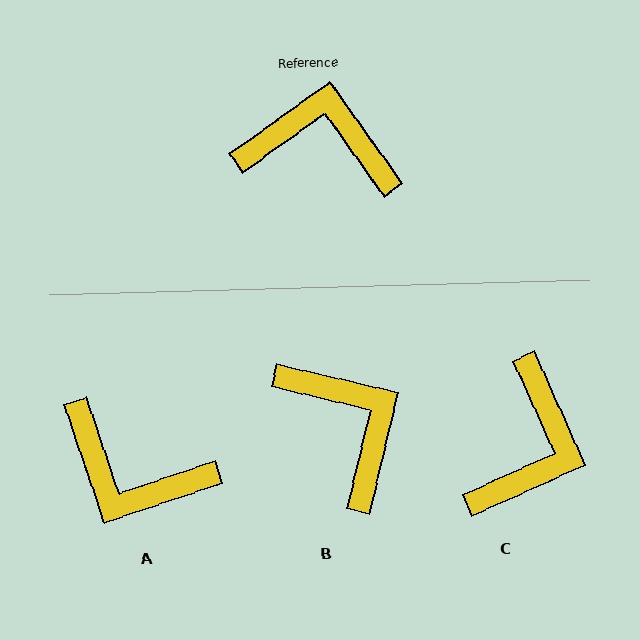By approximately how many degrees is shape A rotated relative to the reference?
Approximately 163 degrees counter-clockwise.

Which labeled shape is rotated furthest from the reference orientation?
A, about 163 degrees away.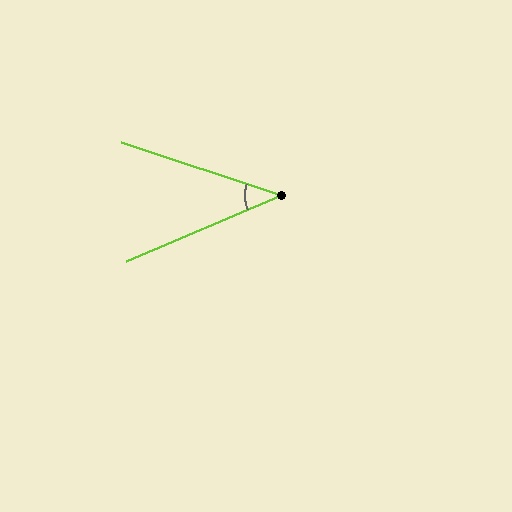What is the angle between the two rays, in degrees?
Approximately 41 degrees.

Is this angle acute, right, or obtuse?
It is acute.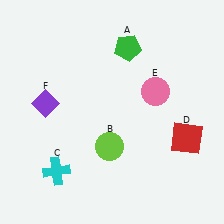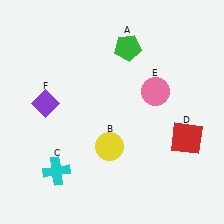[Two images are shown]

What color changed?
The circle (B) changed from lime in Image 1 to yellow in Image 2.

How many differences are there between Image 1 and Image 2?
There is 1 difference between the two images.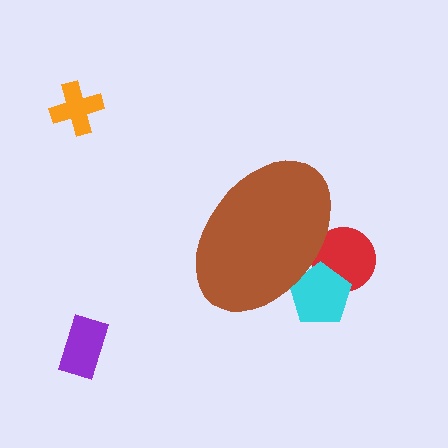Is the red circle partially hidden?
Yes, the red circle is partially hidden behind the brown ellipse.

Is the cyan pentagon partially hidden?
Yes, the cyan pentagon is partially hidden behind the brown ellipse.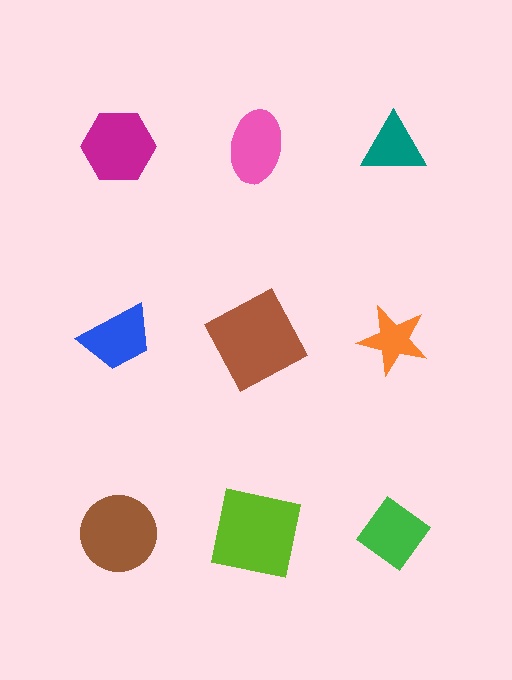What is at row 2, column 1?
A blue trapezoid.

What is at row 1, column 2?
A pink ellipse.